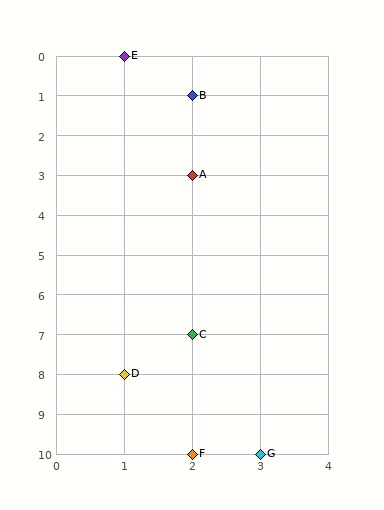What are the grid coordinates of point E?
Point E is at grid coordinates (1, 0).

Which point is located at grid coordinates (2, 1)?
Point B is at (2, 1).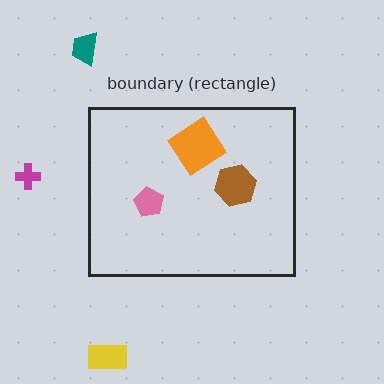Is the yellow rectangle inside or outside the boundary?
Outside.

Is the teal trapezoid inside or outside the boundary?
Outside.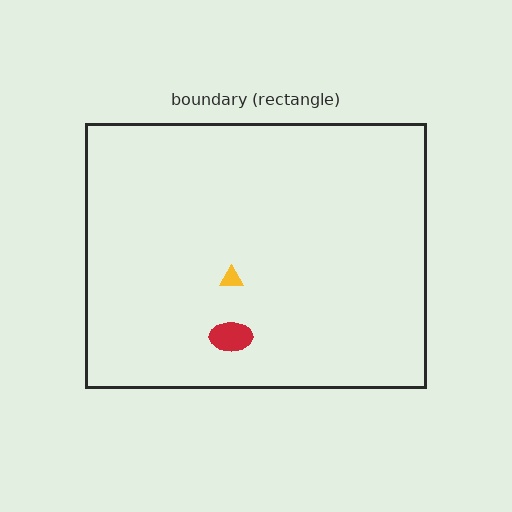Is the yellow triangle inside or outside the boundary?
Inside.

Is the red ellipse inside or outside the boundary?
Inside.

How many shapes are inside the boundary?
2 inside, 0 outside.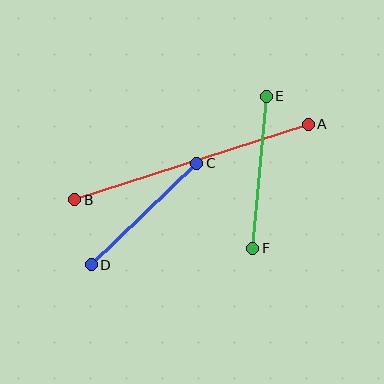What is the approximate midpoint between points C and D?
The midpoint is at approximately (144, 214) pixels.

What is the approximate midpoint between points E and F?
The midpoint is at approximately (259, 172) pixels.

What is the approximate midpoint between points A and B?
The midpoint is at approximately (191, 162) pixels.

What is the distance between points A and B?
The distance is approximately 246 pixels.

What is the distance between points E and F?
The distance is approximately 153 pixels.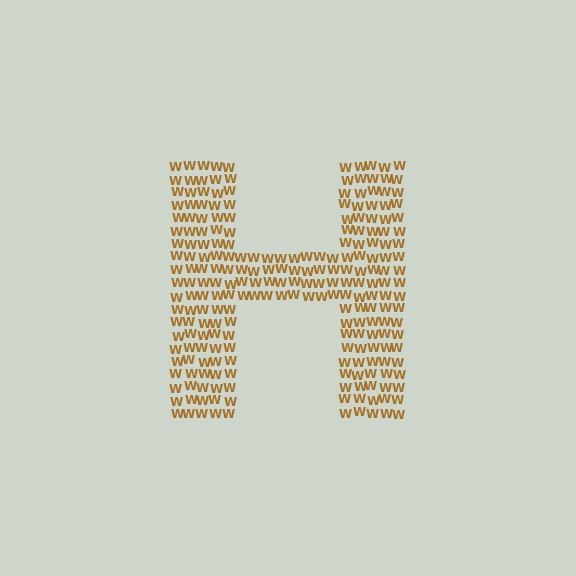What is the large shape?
The large shape is the letter H.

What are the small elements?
The small elements are letter W's.